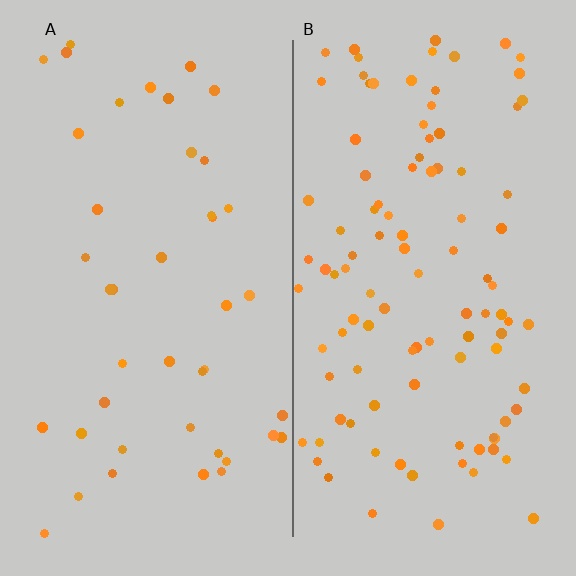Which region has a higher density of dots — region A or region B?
B (the right).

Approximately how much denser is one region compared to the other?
Approximately 2.4× — region B over region A.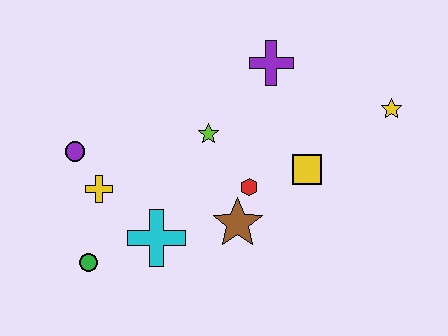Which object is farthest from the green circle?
The yellow star is farthest from the green circle.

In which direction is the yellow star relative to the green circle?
The yellow star is to the right of the green circle.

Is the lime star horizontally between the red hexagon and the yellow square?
No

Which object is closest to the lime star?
The red hexagon is closest to the lime star.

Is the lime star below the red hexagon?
No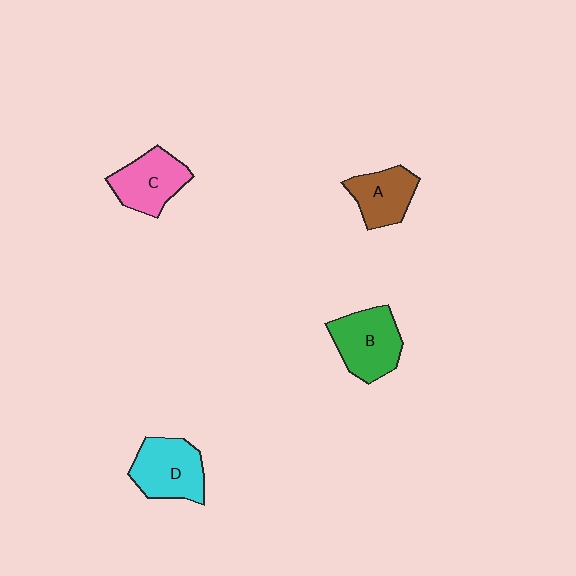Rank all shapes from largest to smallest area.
From largest to smallest: B (green), D (cyan), C (pink), A (brown).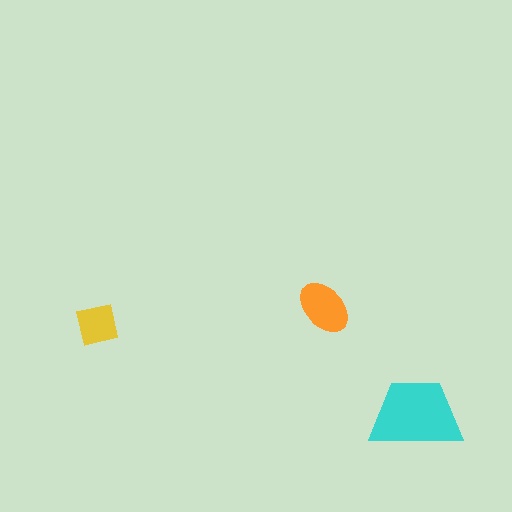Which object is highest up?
The orange ellipse is topmost.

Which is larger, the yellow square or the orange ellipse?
The orange ellipse.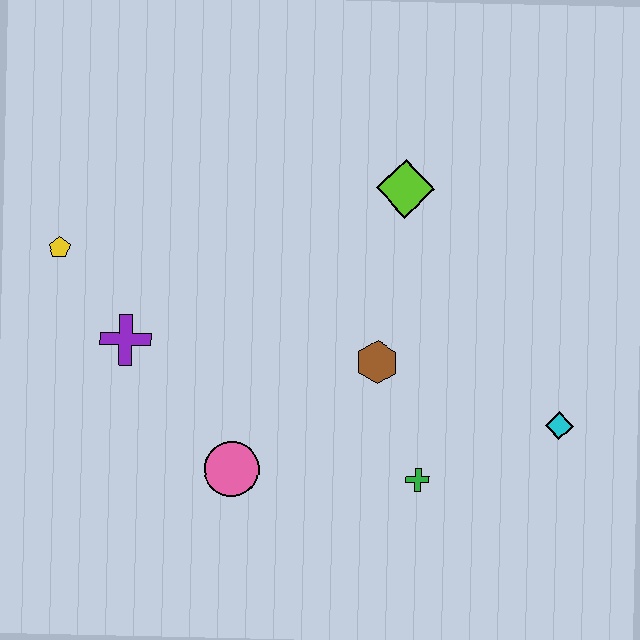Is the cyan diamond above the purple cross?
No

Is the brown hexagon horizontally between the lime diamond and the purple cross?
Yes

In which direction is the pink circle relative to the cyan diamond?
The pink circle is to the left of the cyan diamond.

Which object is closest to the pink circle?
The purple cross is closest to the pink circle.